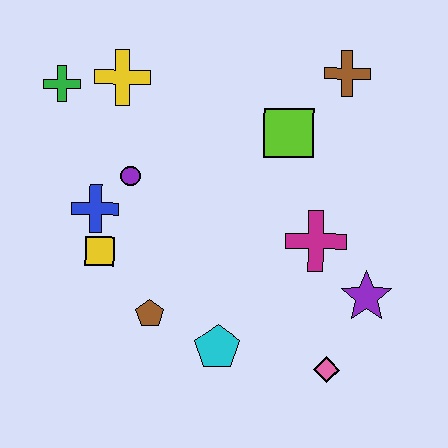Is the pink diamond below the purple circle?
Yes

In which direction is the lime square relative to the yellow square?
The lime square is to the right of the yellow square.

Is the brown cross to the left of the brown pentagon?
No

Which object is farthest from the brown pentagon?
The brown cross is farthest from the brown pentagon.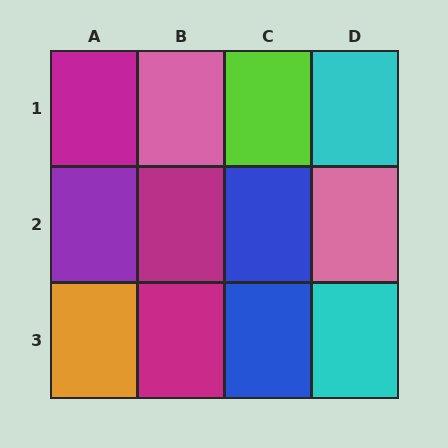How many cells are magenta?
3 cells are magenta.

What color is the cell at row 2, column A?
Purple.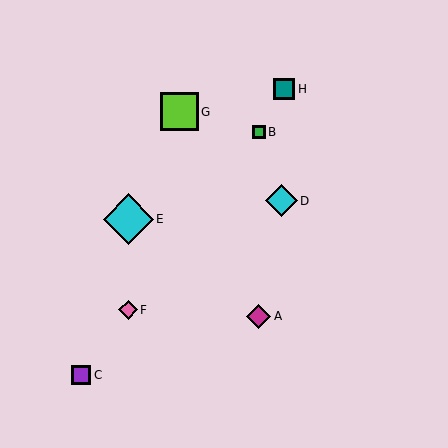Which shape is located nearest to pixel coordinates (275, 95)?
The teal square (labeled H) at (284, 89) is nearest to that location.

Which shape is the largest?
The cyan diamond (labeled E) is the largest.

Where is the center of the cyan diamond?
The center of the cyan diamond is at (128, 219).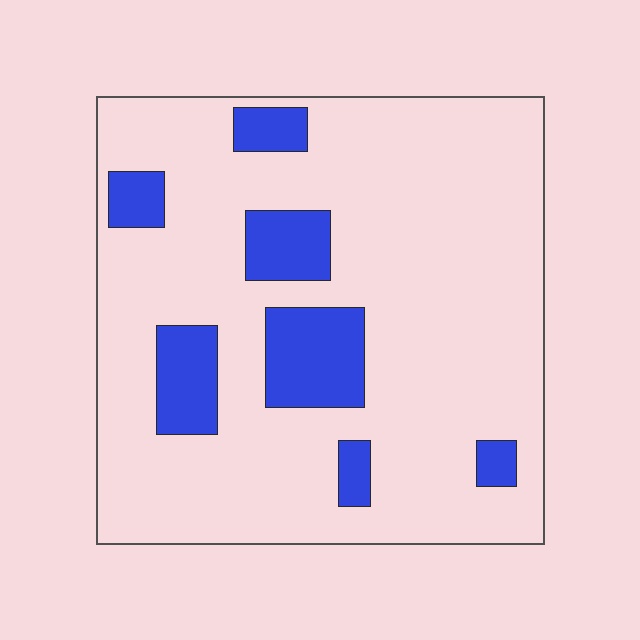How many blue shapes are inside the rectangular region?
7.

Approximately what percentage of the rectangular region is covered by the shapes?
Approximately 15%.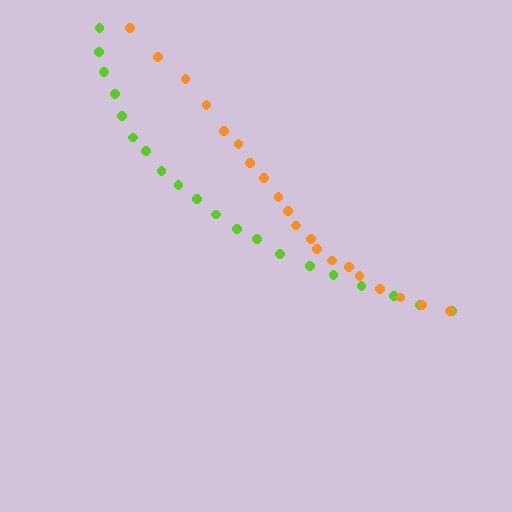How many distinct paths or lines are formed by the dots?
There are 2 distinct paths.